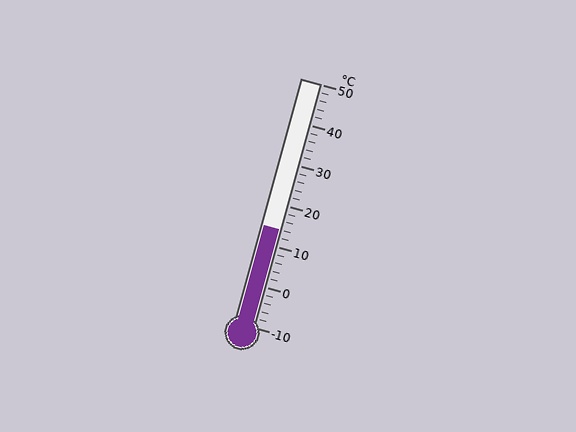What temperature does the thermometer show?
The thermometer shows approximately 14°C.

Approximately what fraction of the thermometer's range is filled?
The thermometer is filled to approximately 40% of its range.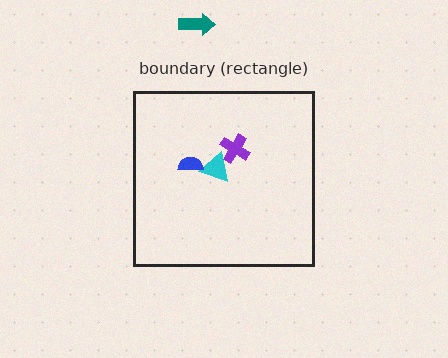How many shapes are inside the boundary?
3 inside, 1 outside.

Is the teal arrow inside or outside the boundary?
Outside.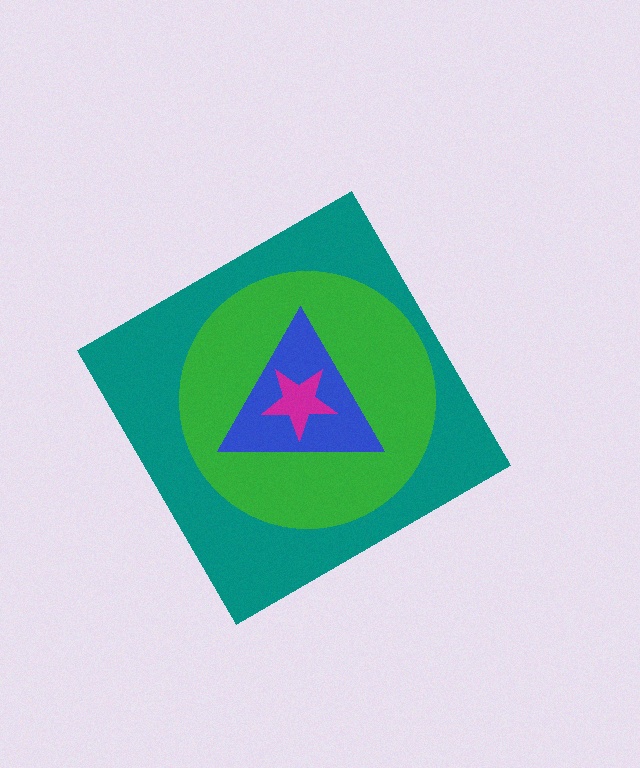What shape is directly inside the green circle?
The blue triangle.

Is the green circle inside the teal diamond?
Yes.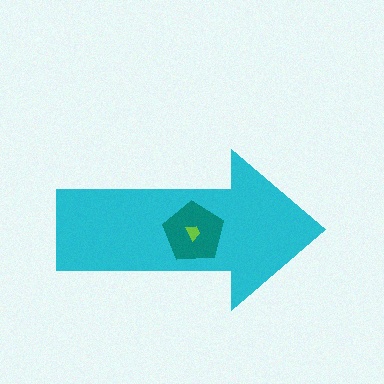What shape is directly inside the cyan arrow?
The teal pentagon.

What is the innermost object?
The lime trapezoid.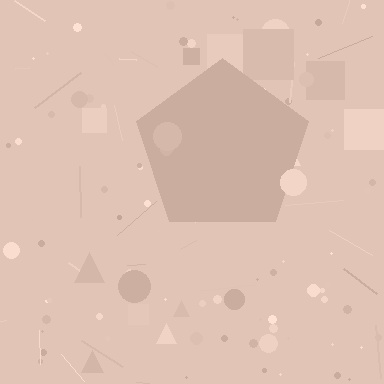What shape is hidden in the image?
A pentagon is hidden in the image.